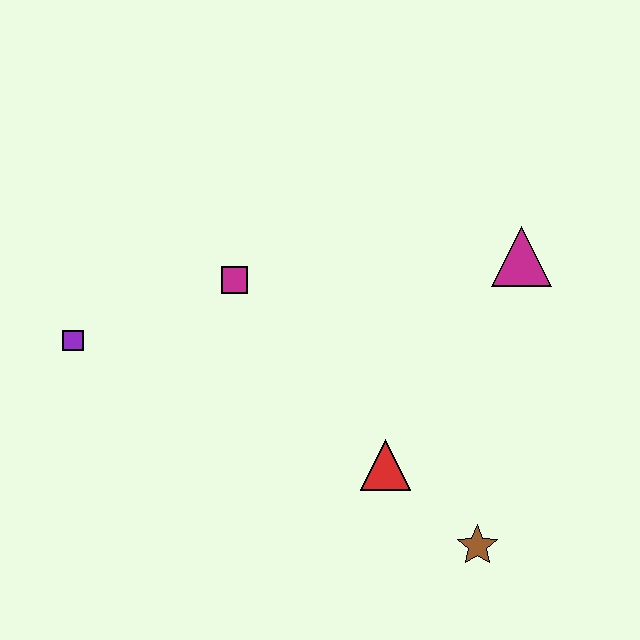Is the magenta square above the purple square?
Yes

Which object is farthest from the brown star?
The purple square is farthest from the brown star.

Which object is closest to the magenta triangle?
The red triangle is closest to the magenta triangle.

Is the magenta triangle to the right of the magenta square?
Yes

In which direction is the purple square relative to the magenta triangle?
The purple square is to the left of the magenta triangle.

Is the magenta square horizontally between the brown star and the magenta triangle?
No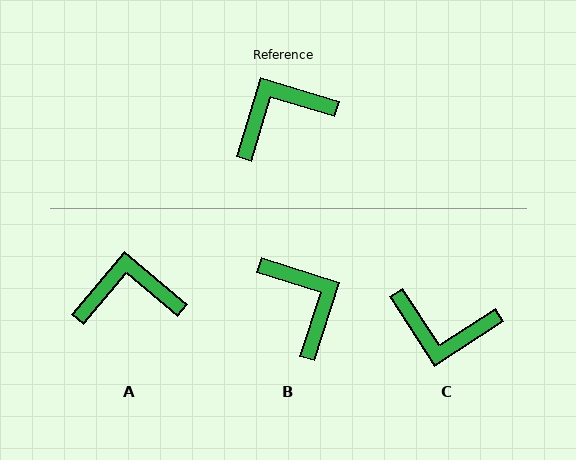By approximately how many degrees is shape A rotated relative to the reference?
Approximately 23 degrees clockwise.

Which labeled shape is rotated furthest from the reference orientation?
C, about 139 degrees away.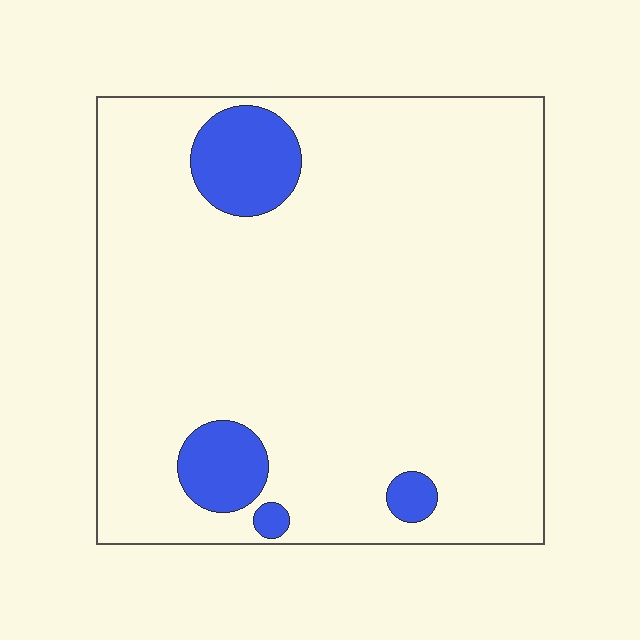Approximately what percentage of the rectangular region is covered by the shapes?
Approximately 10%.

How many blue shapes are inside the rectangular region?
4.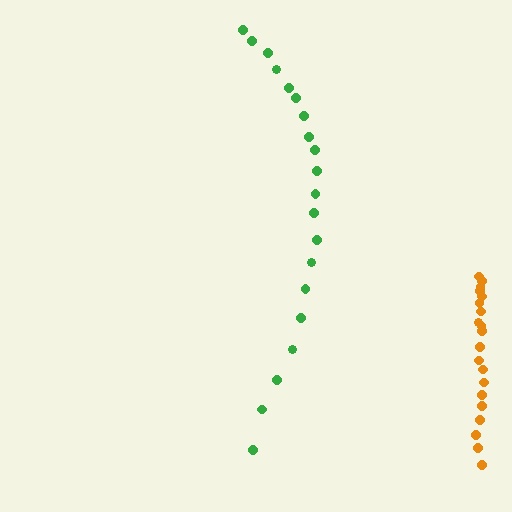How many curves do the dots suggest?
There are 2 distinct paths.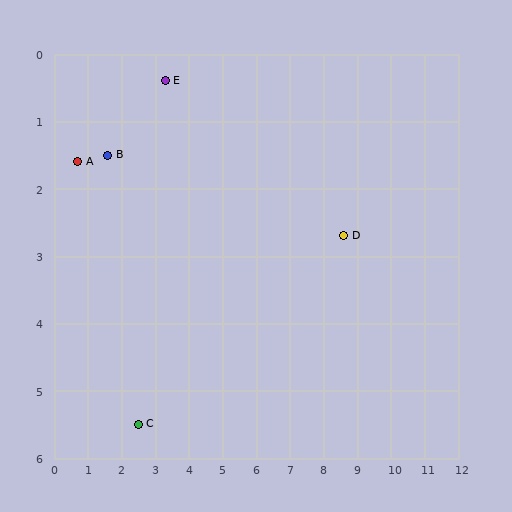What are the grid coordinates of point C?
Point C is at approximately (2.5, 5.5).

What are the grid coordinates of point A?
Point A is at approximately (0.7, 1.6).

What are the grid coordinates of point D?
Point D is at approximately (8.6, 2.7).